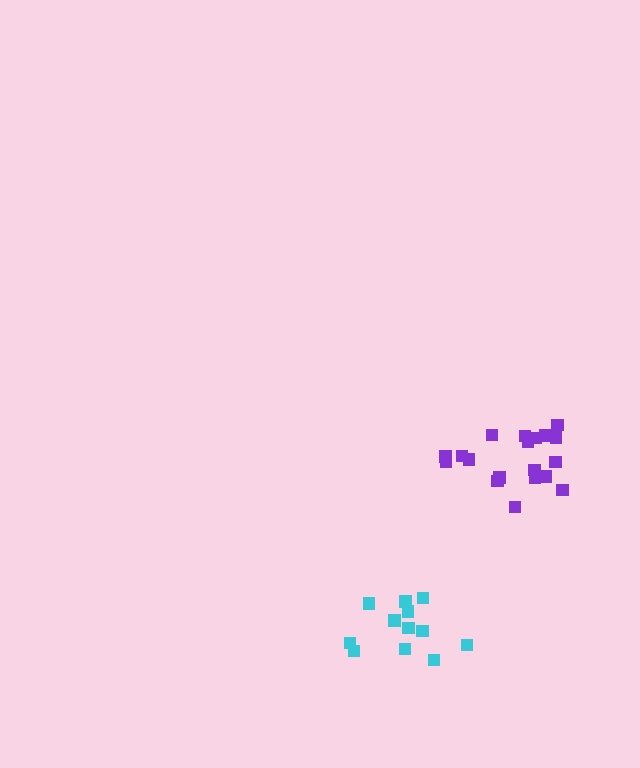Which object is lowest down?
The cyan cluster is bottommost.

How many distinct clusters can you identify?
There are 2 distinct clusters.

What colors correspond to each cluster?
The clusters are colored: cyan, purple.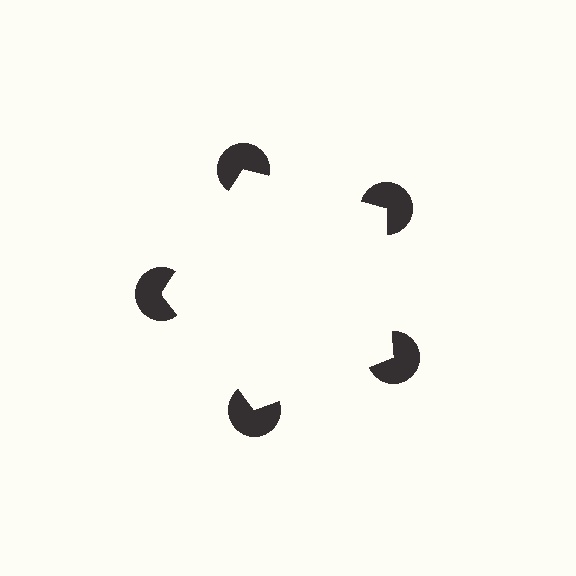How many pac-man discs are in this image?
There are 5 — one at each vertex of the illusory pentagon.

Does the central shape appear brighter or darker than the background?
It typically appears slightly brighter than the background, even though no actual brightness change is drawn.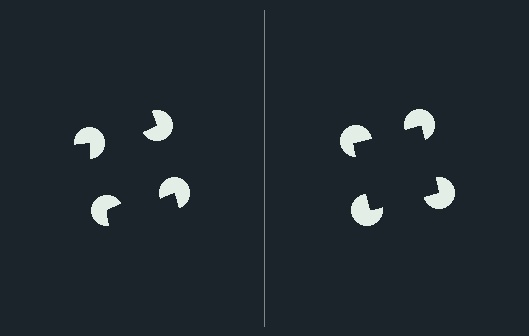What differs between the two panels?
The pac-man discs are positioned identically on both sides; only the wedge orientations differ. On the right they align to a square; on the left they are misaligned.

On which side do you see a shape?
An illusory square appears on the right side. On the left side the wedge cuts are rotated, so no coherent shape forms.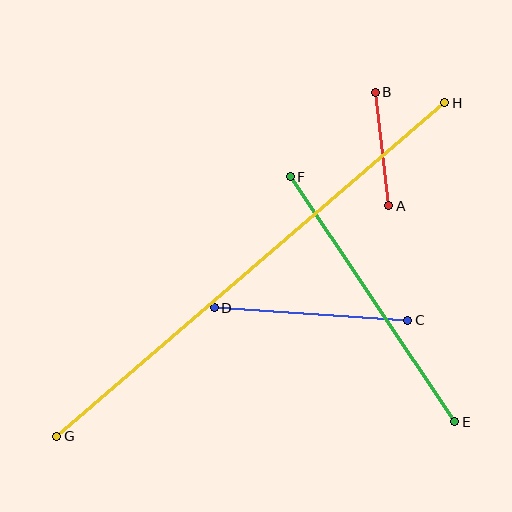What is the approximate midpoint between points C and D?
The midpoint is at approximately (311, 314) pixels.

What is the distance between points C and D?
The distance is approximately 194 pixels.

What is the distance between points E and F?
The distance is approximately 295 pixels.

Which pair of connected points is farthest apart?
Points G and H are farthest apart.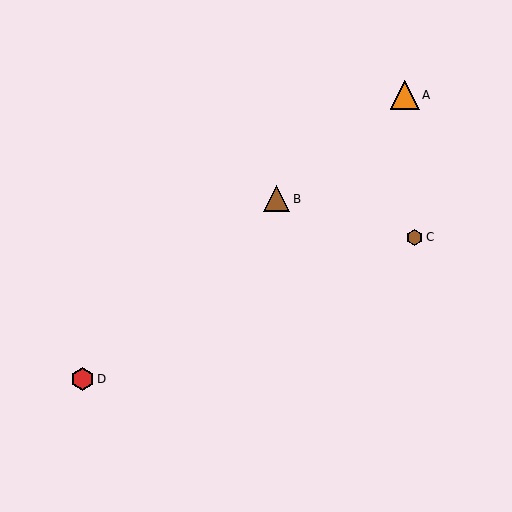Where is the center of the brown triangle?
The center of the brown triangle is at (277, 199).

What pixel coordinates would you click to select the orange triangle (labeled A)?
Click at (405, 95) to select the orange triangle A.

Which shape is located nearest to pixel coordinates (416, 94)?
The orange triangle (labeled A) at (405, 95) is nearest to that location.